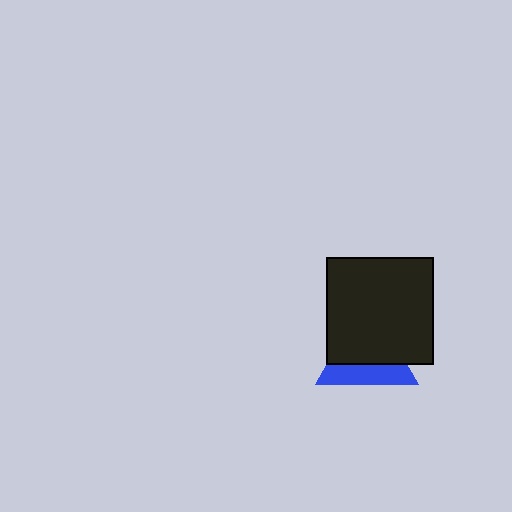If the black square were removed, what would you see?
You would see the complete blue triangle.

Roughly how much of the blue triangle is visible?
A small part of it is visible (roughly 39%).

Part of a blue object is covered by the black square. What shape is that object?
It is a triangle.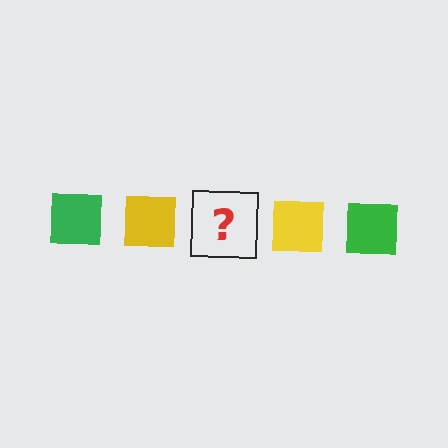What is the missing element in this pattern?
The missing element is a green square.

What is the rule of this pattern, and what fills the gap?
The rule is that the pattern cycles through green, yellow squares. The gap should be filled with a green square.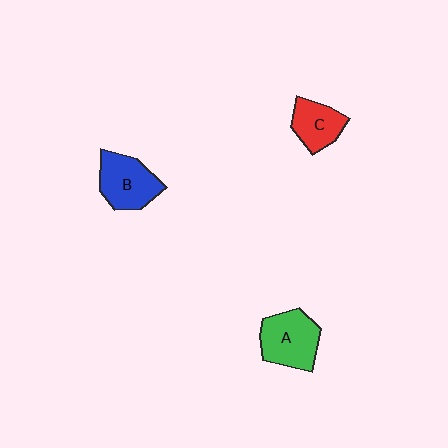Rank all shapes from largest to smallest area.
From largest to smallest: A (green), B (blue), C (red).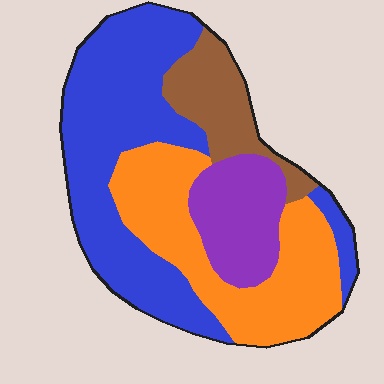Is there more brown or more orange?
Orange.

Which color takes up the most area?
Blue, at roughly 40%.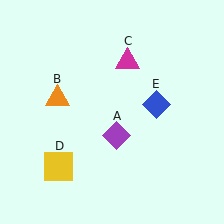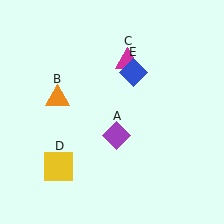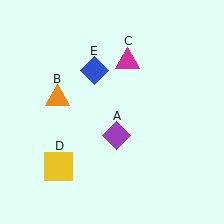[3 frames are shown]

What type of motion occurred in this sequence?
The blue diamond (object E) rotated counterclockwise around the center of the scene.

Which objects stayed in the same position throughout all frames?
Purple diamond (object A) and orange triangle (object B) and magenta triangle (object C) and yellow square (object D) remained stationary.